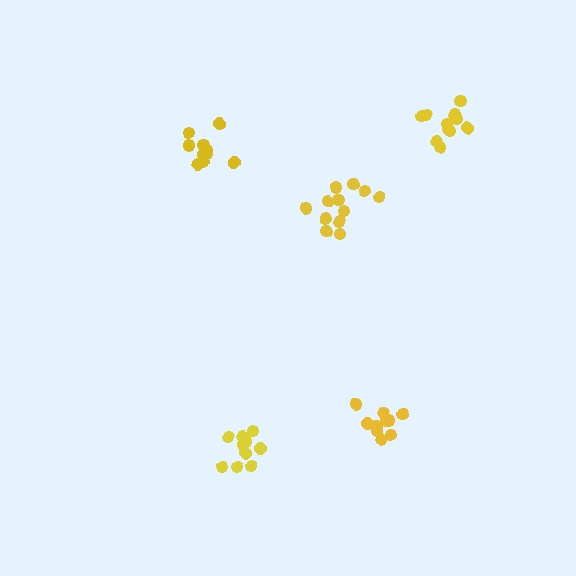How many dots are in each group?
Group 1: 11 dots, Group 2: 10 dots, Group 3: 11 dots, Group 4: 12 dots, Group 5: 10 dots (54 total).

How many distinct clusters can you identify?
There are 5 distinct clusters.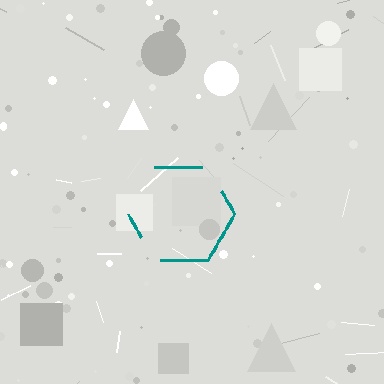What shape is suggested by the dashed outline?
The dashed outline suggests a hexagon.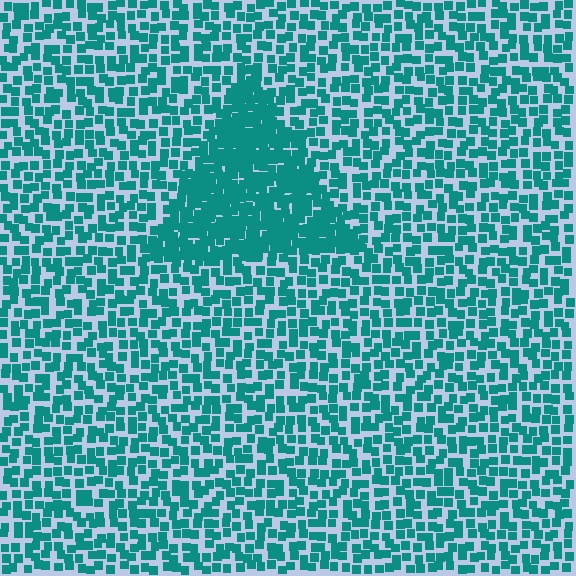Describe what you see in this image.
The image contains small teal elements arranged at two different densities. A triangle-shaped region is visible where the elements are more densely packed than the surrounding area.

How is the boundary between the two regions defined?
The boundary is defined by a change in element density (approximately 2.0x ratio). All elements are the same color, size, and shape.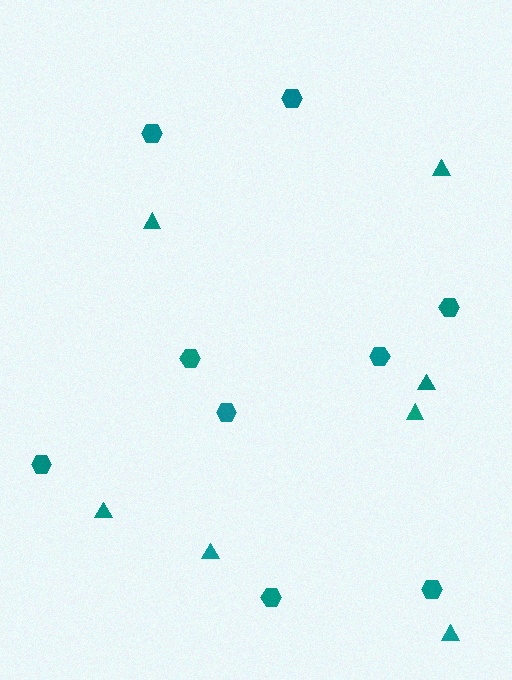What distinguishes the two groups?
There are 2 groups: one group of triangles (7) and one group of hexagons (9).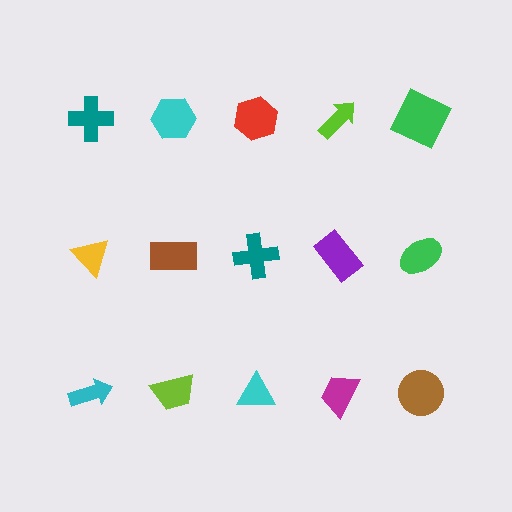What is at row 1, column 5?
A green square.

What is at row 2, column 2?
A brown rectangle.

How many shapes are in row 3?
5 shapes.